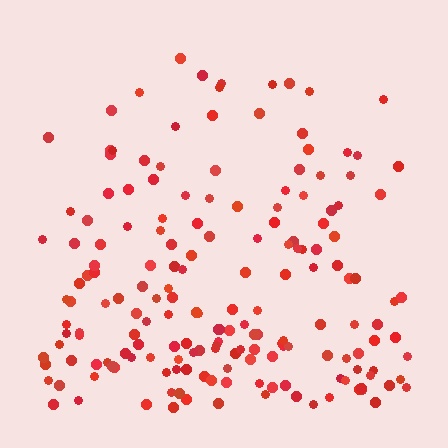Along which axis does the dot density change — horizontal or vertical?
Vertical.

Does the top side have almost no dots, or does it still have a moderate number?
Still a moderate number, just noticeably fewer than the bottom.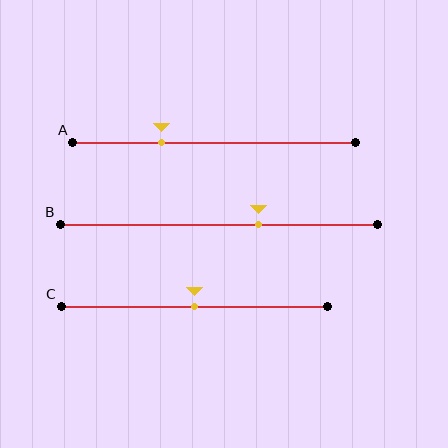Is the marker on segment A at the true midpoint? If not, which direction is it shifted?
No, the marker on segment A is shifted to the left by about 18% of the segment length.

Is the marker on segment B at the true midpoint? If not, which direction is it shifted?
No, the marker on segment B is shifted to the right by about 12% of the segment length.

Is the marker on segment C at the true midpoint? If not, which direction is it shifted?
Yes, the marker on segment C is at the true midpoint.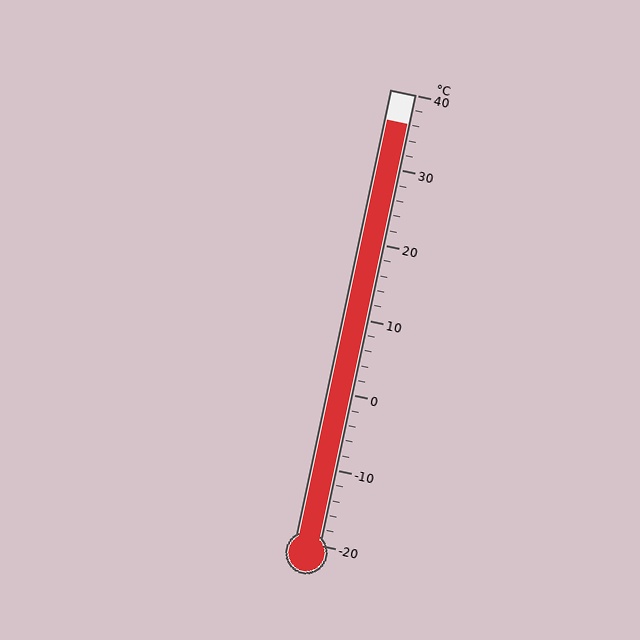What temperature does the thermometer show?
The thermometer shows approximately 36°C.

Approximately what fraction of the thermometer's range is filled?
The thermometer is filled to approximately 95% of its range.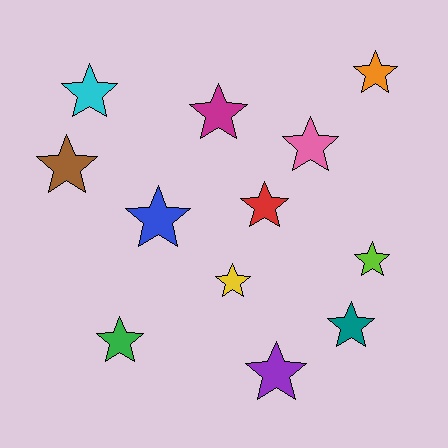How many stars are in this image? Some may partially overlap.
There are 12 stars.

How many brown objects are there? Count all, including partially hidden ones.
There is 1 brown object.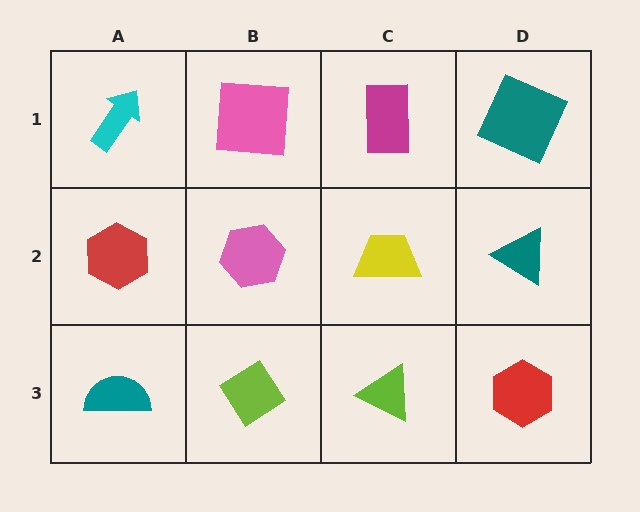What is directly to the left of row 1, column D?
A magenta rectangle.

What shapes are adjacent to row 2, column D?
A teal square (row 1, column D), a red hexagon (row 3, column D), a yellow trapezoid (row 2, column C).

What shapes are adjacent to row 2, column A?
A cyan arrow (row 1, column A), a teal semicircle (row 3, column A), a pink hexagon (row 2, column B).